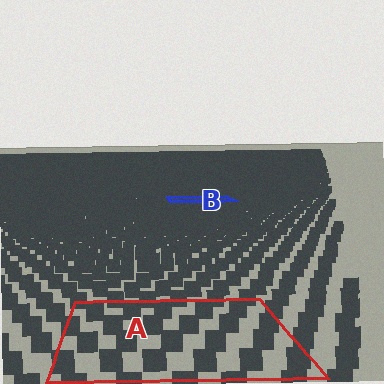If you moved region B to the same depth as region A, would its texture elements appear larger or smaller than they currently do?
They would appear larger. At a closer depth, the same texture elements are projected at a bigger on-screen size.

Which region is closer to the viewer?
Region A is closer. The texture elements there are larger and more spread out.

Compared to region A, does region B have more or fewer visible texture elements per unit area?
Region B has more texture elements per unit area — they are packed more densely because it is farther away.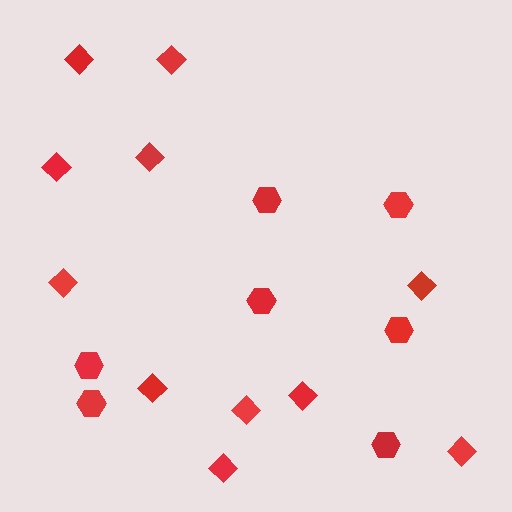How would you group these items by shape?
There are 2 groups: one group of diamonds (11) and one group of hexagons (7).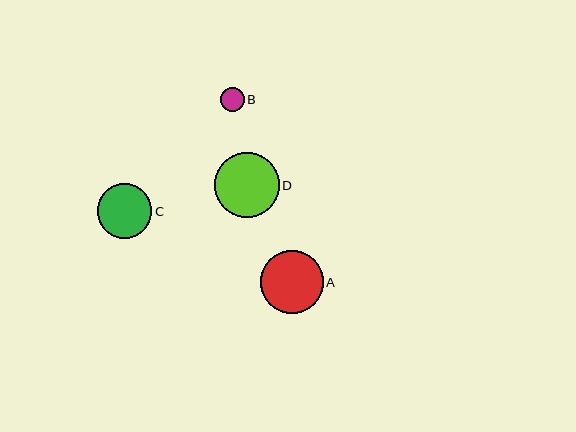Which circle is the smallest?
Circle B is the smallest with a size of approximately 24 pixels.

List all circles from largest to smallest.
From largest to smallest: D, A, C, B.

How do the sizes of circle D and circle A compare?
Circle D and circle A are approximately the same size.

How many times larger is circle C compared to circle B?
Circle C is approximately 2.3 times the size of circle B.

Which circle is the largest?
Circle D is the largest with a size of approximately 65 pixels.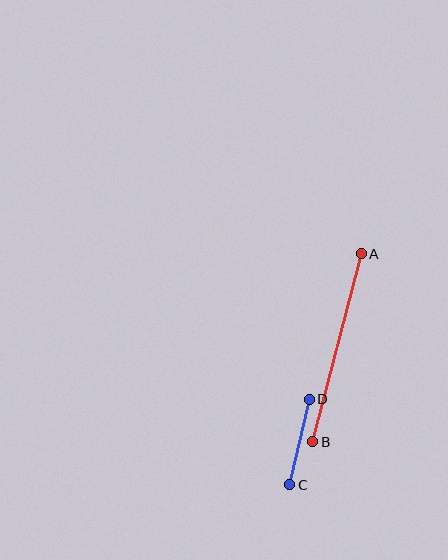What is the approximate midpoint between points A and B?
The midpoint is at approximately (337, 348) pixels.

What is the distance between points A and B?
The distance is approximately 194 pixels.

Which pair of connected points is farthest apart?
Points A and B are farthest apart.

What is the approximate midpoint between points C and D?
The midpoint is at approximately (299, 442) pixels.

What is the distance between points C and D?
The distance is approximately 88 pixels.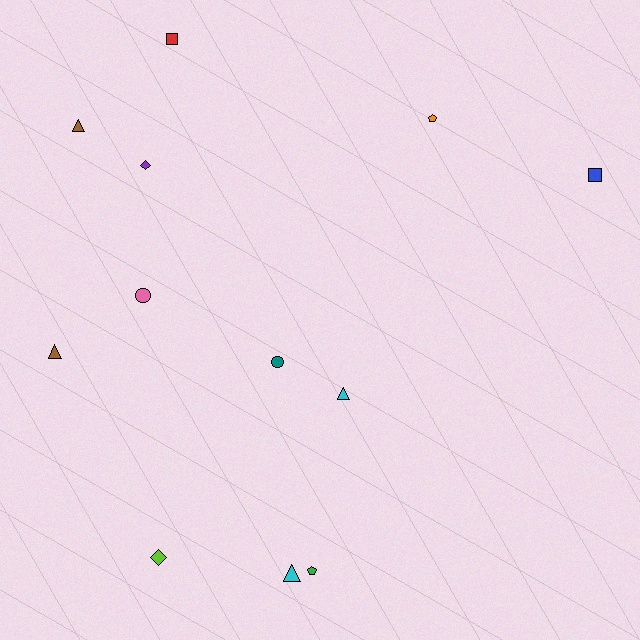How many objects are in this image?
There are 12 objects.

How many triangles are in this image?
There are 4 triangles.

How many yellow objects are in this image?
There are no yellow objects.